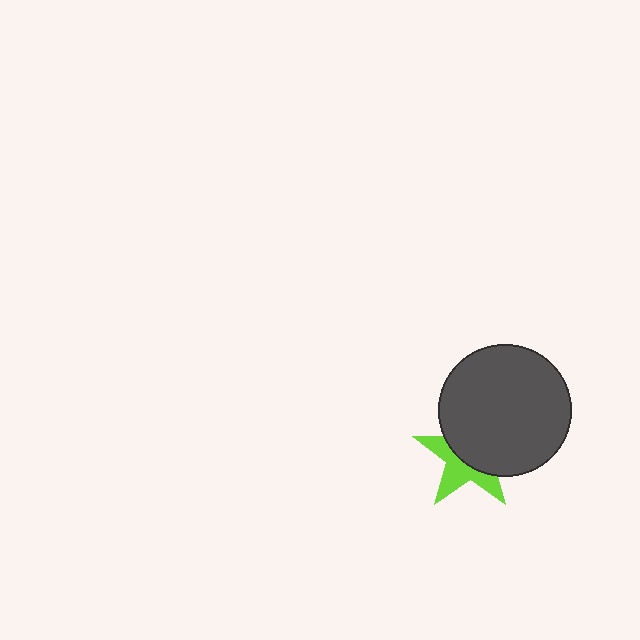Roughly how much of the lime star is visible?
A small part of it is visible (roughly 44%).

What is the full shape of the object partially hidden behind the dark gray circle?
The partially hidden object is a lime star.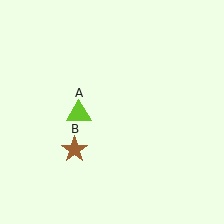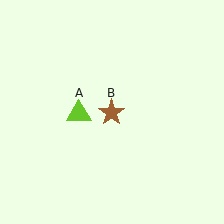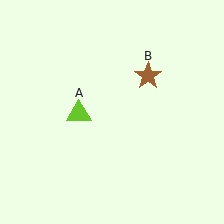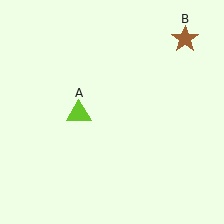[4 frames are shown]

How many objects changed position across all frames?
1 object changed position: brown star (object B).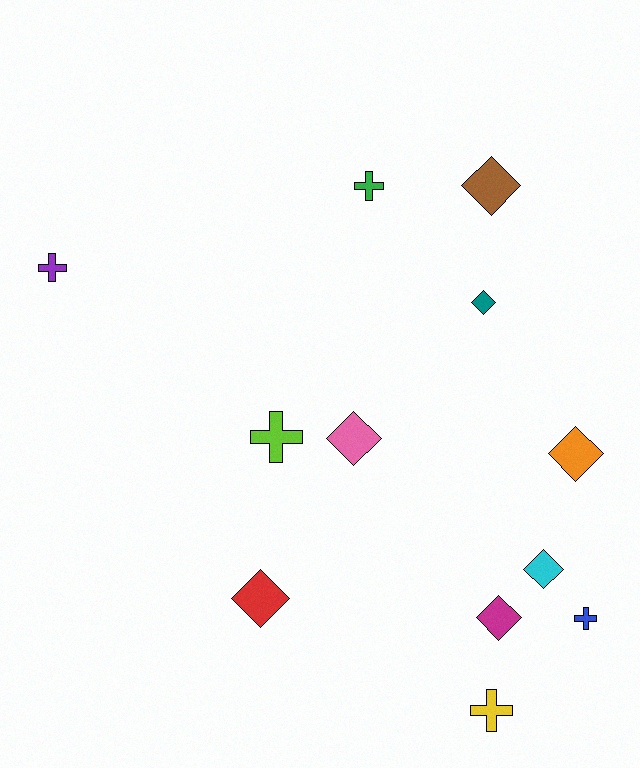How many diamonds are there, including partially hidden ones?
There are 7 diamonds.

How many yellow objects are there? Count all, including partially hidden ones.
There is 1 yellow object.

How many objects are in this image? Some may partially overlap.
There are 12 objects.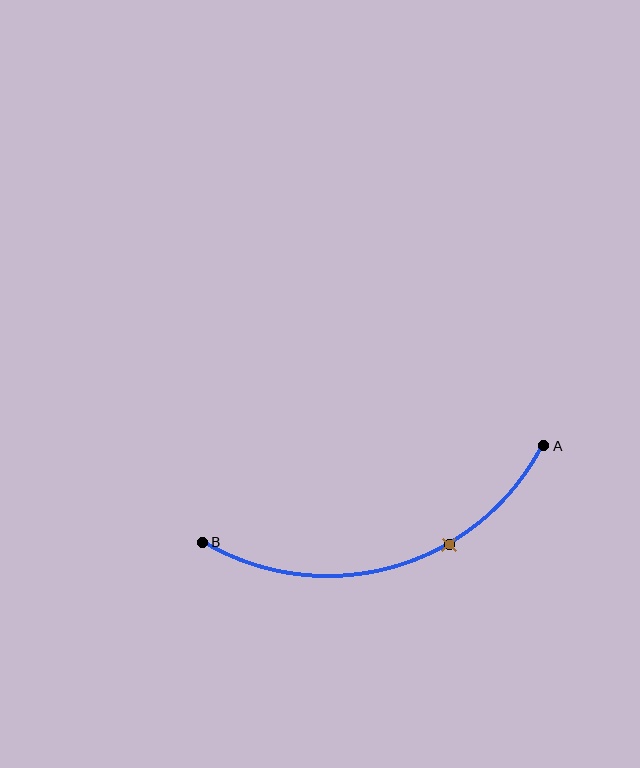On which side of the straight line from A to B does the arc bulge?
The arc bulges below the straight line connecting A and B.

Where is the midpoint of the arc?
The arc midpoint is the point on the curve farthest from the straight line joining A and B. It sits below that line.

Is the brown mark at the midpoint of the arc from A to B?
No. The brown mark lies on the arc but is closer to endpoint A. The arc midpoint would be at the point on the curve equidistant along the arc from both A and B.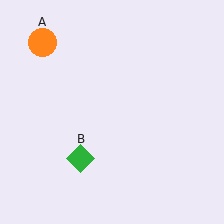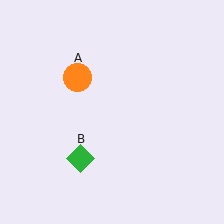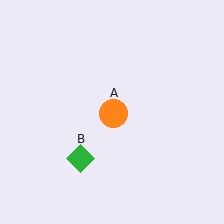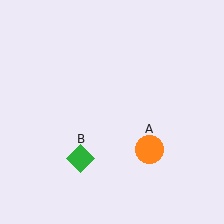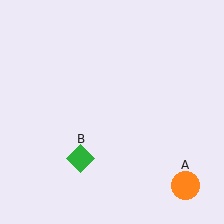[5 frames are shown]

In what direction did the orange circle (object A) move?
The orange circle (object A) moved down and to the right.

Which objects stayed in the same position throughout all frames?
Green diamond (object B) remained stationary.